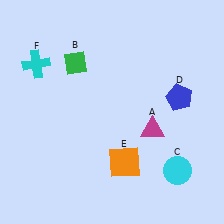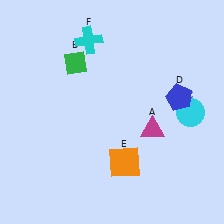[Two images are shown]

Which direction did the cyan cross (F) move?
The cyan cross (F) moved right.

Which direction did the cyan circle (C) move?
The cyan circle (C) moved up.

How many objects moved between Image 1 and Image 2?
2 objects moved between the two images.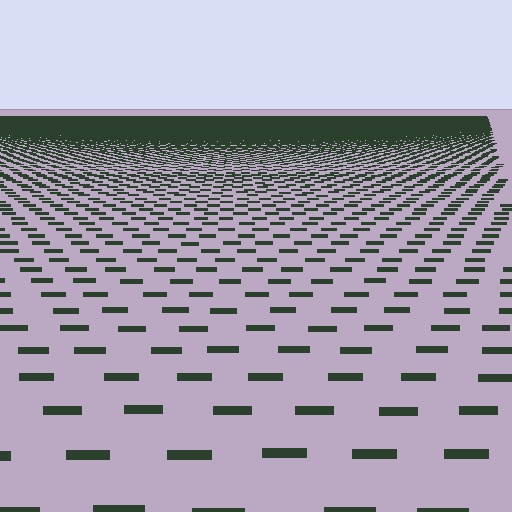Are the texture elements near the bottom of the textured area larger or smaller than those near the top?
Larger. Near the bottom, elements are closer to the viewer and appear at a bigger on-screen size.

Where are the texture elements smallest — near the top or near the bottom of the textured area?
Near the top.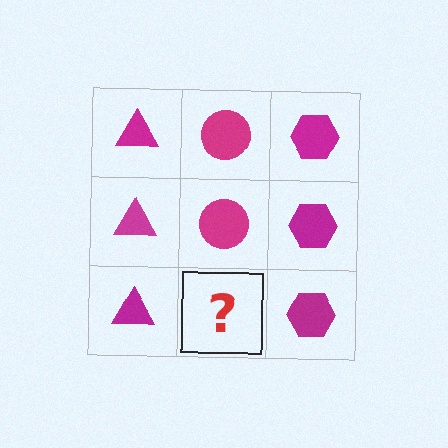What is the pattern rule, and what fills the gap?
The rule is that each column has a consistent shape. The gap should be filled with a magenta circle.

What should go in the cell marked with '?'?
The missing cell should contain a magenta circle.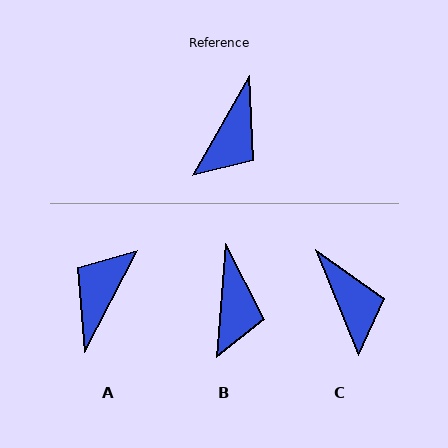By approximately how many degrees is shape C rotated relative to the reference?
Approximately 51 degrees counter-clockwise.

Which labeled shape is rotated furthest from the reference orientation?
A, about 178 degrees away.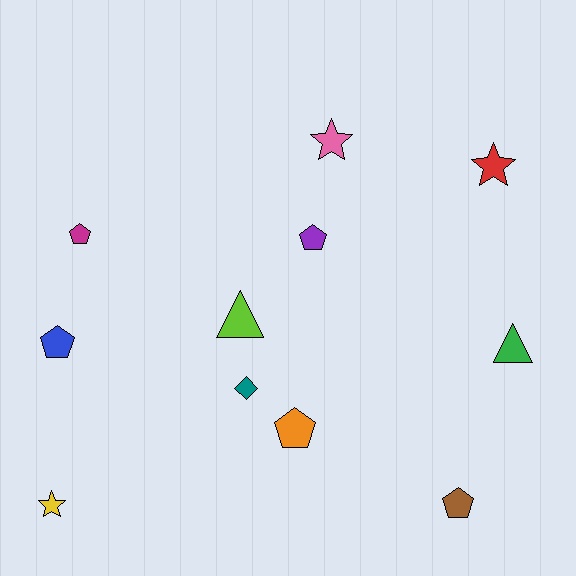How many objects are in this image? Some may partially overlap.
There are 11 objects.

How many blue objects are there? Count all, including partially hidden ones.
There is 1 blue object.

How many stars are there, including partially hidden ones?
There are 3 stars.